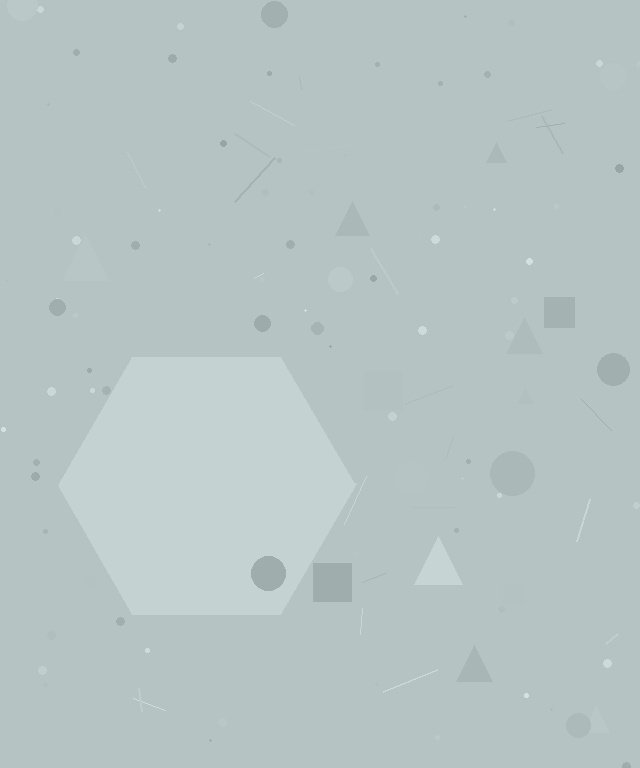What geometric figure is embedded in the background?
A hexagon is embedded in the background.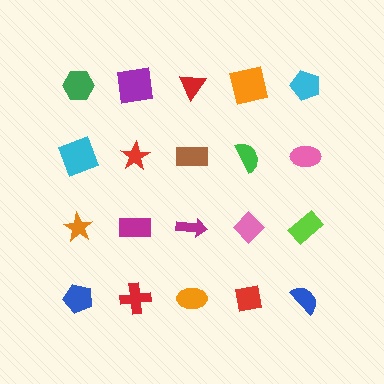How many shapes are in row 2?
5 shapes.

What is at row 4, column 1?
A blue pentagon.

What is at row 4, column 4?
A red square.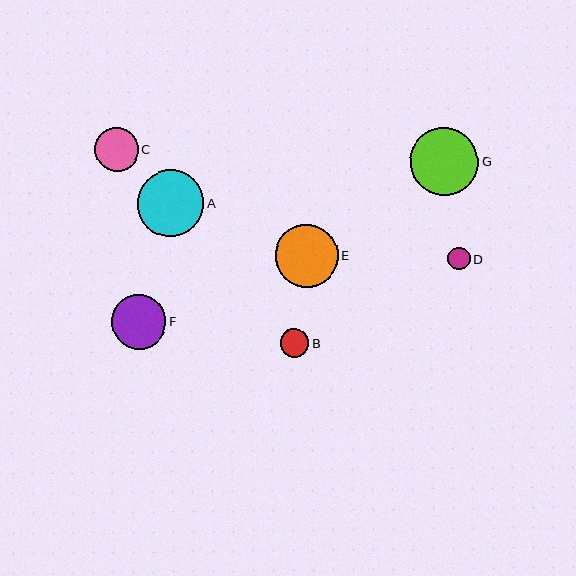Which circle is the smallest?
Circle D is the smallest with a size of approximately 22 pixels.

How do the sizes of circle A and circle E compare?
Circle A and circle E are approximately the same size.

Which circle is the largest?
Circle G is the largest with a size of approximately 68 pixels.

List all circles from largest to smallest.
From largest to smallest: G, A, E, F, C, B, D.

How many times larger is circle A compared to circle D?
Circle A is approximately 3.0 times the size of circle D.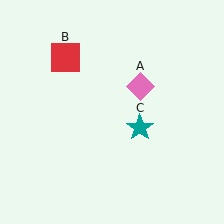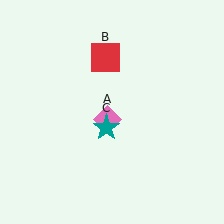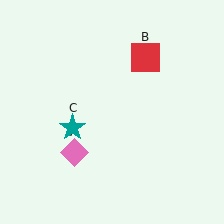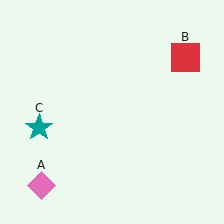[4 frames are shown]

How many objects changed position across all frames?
3 objects changed position: pink diamond (object A), red square (object B), teal star (object C).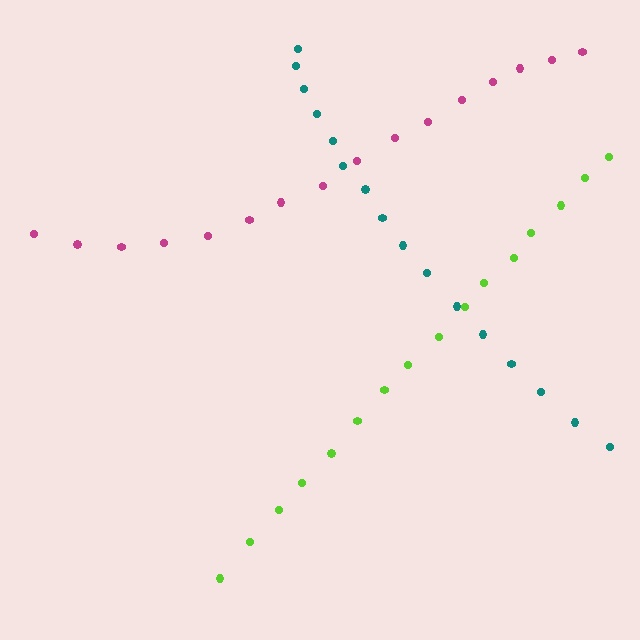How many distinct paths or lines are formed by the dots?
There are 3 distinct paths.